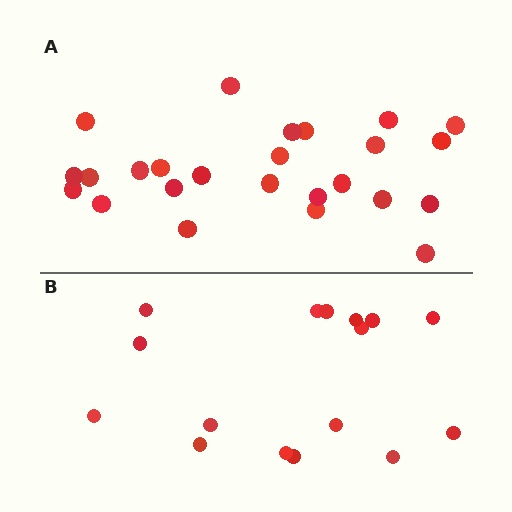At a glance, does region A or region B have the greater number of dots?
Region A (the top region) has more dots.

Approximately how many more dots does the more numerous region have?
Region A has roughly 8 or so more dots than region B.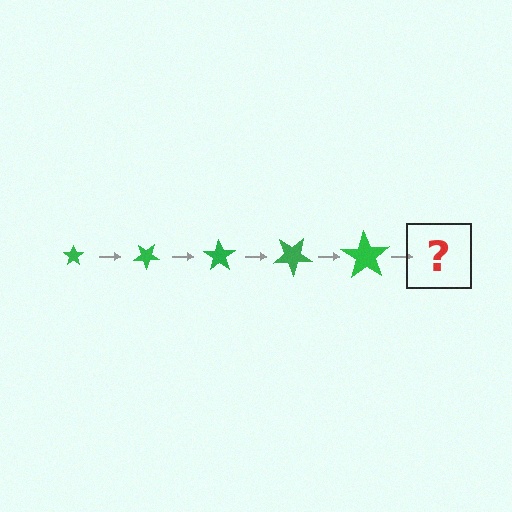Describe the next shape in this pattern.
It should be a star, larger than the previous one and rotated 175 degrees from the start.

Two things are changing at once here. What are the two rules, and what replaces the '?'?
The two rules are that the star grows larger each step and it rotates 35 degrees each step. The '?' should be a star, larger than the previous one and rotated 175 degrees from the start.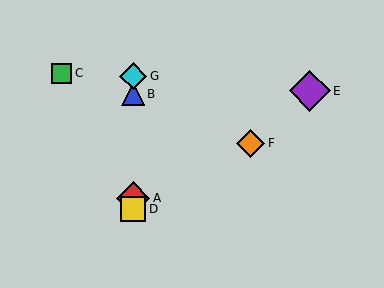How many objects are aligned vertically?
4 objects (A, B, D, G) are aligned vertically.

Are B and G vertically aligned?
Yes, both are at x≈133.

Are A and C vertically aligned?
No, A is at x≈133 and C is at x≈62.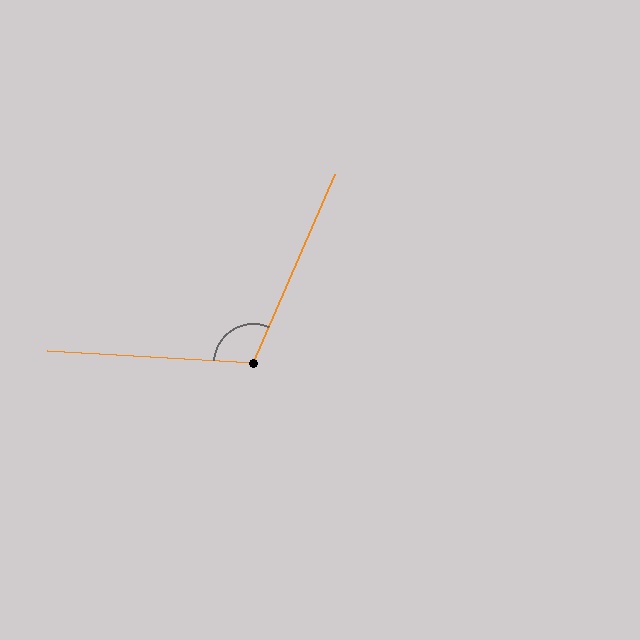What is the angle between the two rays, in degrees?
Approximately 110 degrees.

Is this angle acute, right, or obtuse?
It is obtuse.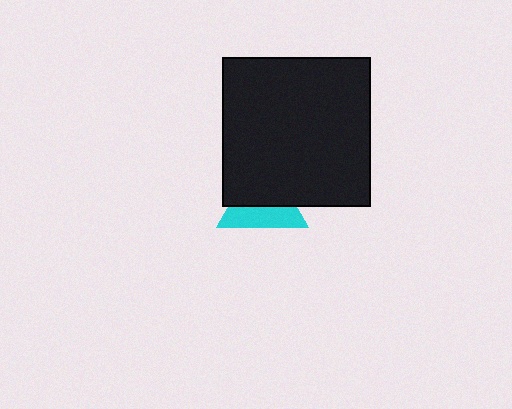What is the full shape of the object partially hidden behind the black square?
The partially hidden object is a cyan triangle.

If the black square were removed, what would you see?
You would see the complete cyan triangle.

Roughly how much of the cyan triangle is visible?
A small part of it is visible (roughly 43%).